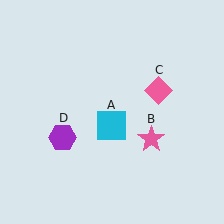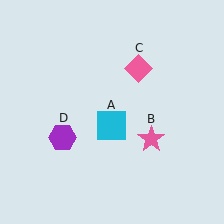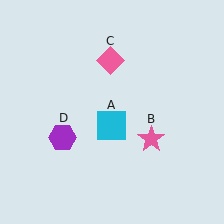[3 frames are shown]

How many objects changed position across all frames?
1 object changed position: pink diamond (object C).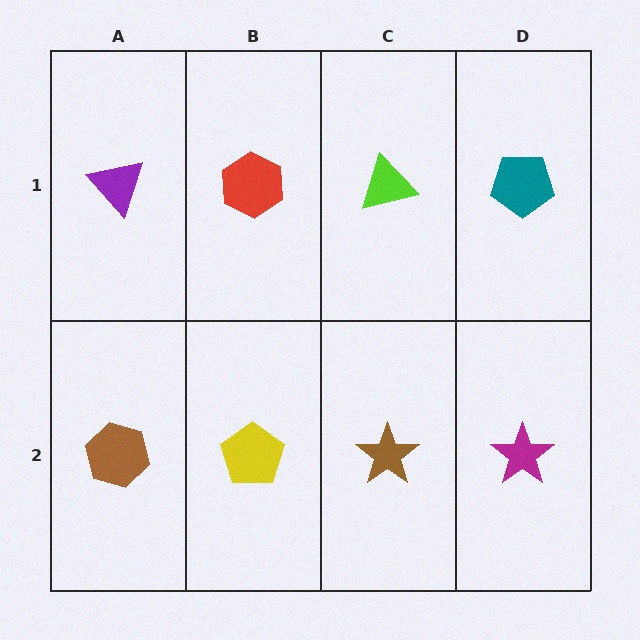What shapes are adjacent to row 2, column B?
A red hexagon (row 1, column B), a brown hexagon (row 2, column A), a brown star (row 2, column C).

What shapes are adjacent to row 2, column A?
A purple triangle (row 1, column A), a yellow pentagon (row 2, column B).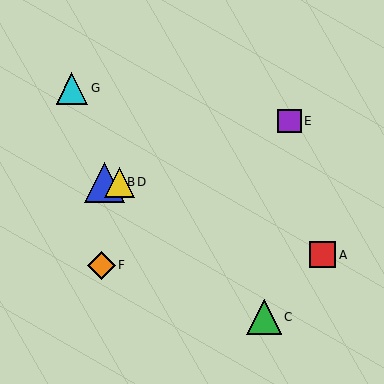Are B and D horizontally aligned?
Yes, both are at y≈182.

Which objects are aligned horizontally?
Objects B, D are aligned horizontally.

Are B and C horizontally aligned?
No, B is at y≈182 and C is at y≈317.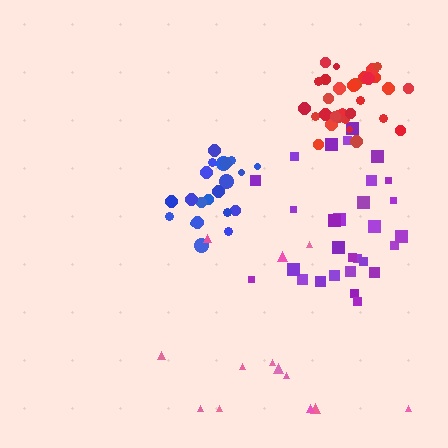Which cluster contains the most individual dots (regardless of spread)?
Red (31).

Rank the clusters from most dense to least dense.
blue, red, purple, pink.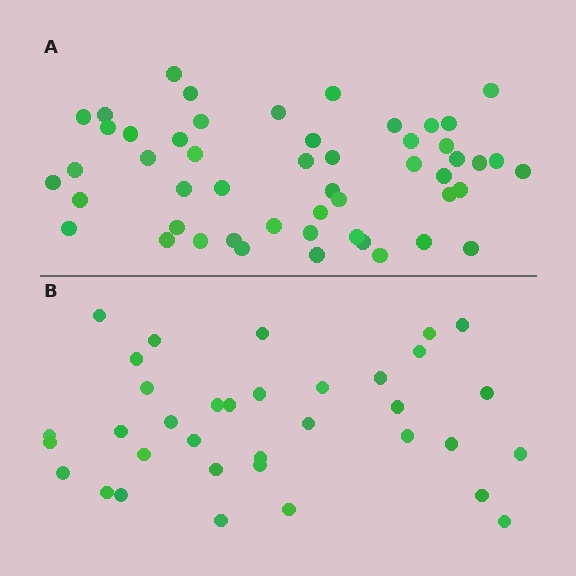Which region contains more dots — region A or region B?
Region A (the top region) has more dots.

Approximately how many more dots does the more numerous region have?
Region A has approximately 15 more dots than region B.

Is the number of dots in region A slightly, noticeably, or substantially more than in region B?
Region A has substantially more. The ratio is roughly 1.5 to 1.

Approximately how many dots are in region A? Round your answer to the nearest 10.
About 50 dots. (The exact count is 51, which rounds to 50.)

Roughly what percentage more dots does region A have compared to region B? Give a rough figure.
About 45% more.